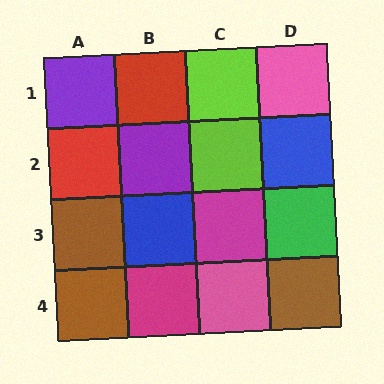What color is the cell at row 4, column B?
Magenta.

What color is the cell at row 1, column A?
Purple.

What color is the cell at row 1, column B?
Red.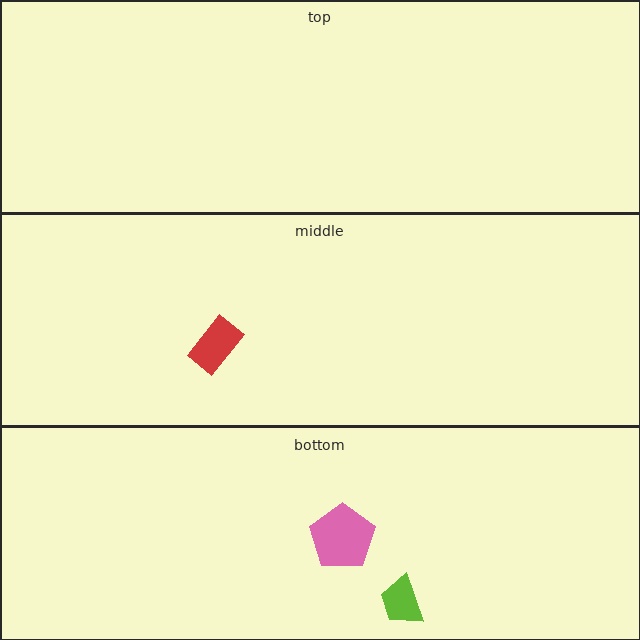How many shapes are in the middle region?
1.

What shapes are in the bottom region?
The lime trapezoid, the pink pentagon.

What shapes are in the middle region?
The red rectangle.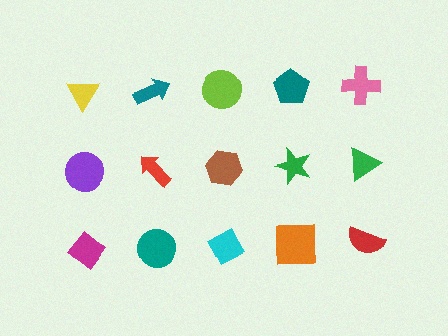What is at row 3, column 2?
A teal circle.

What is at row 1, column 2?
A teal arrow.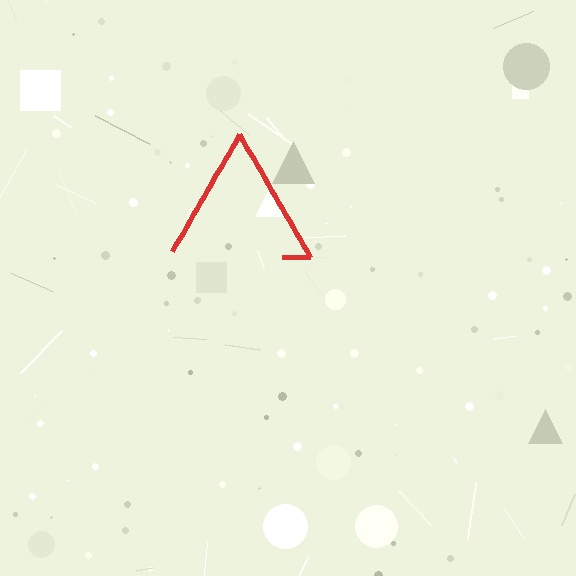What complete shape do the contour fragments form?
The contour fragments form a triangle.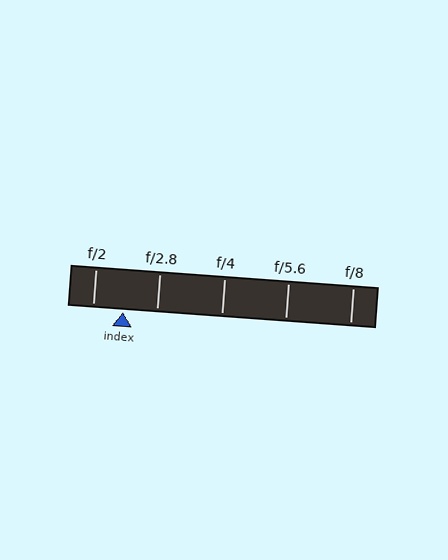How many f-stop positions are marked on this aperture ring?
There are 5 f-stop positions marked.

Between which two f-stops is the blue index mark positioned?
The index mark is between f/2 and f/2.8.